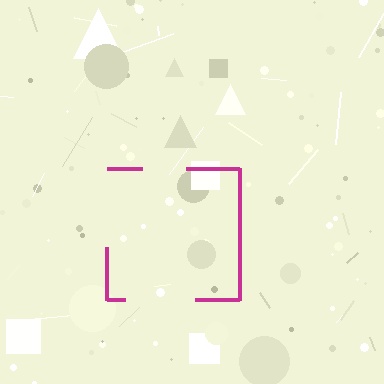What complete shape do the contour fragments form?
The contour fragments form a square.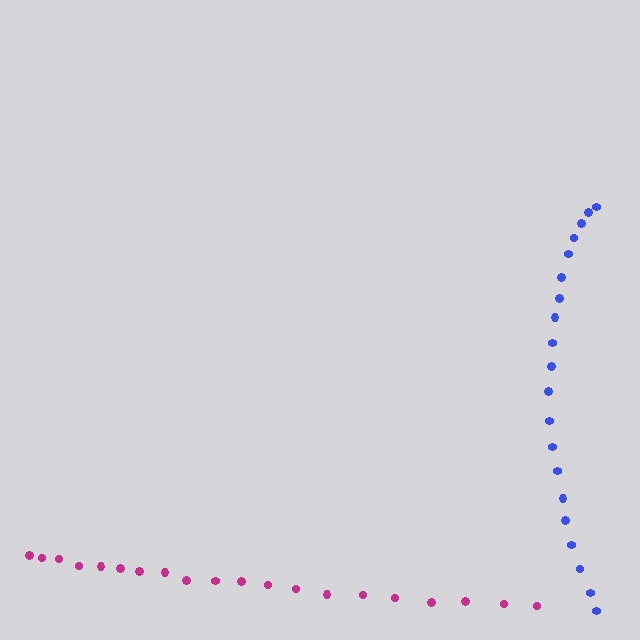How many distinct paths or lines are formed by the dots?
There are 2 distinct paths.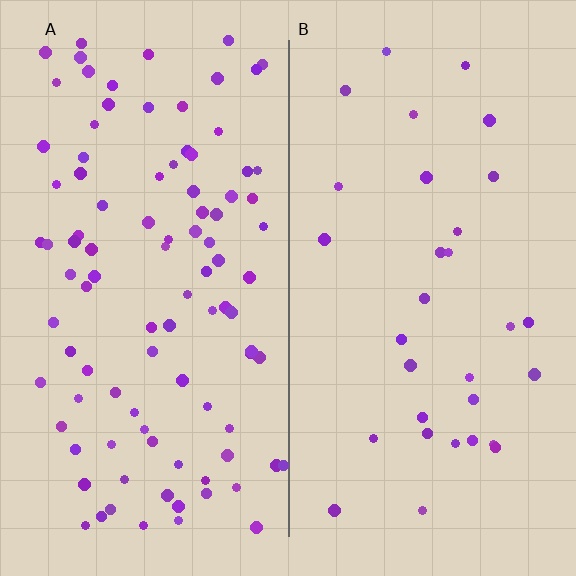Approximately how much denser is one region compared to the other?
Approximately 3.1× — region A over region B.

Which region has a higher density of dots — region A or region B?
A (the left).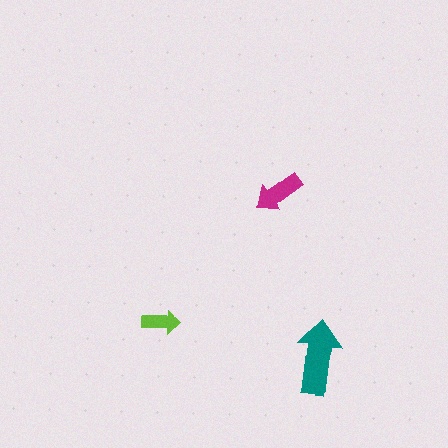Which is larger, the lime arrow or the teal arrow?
The teal one.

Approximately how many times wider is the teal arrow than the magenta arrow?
About 1.5 times wider.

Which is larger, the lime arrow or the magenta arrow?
The magenta one.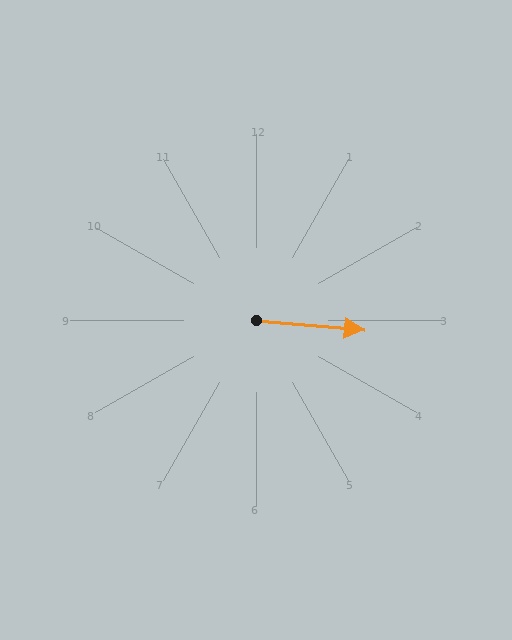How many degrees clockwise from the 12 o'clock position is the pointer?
Approximately 95 degrees.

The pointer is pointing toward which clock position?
Roughly 3 o'clock.